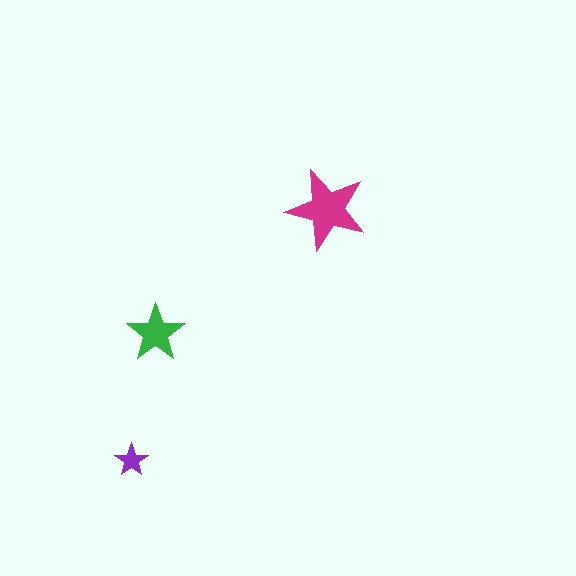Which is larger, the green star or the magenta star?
The magenta one.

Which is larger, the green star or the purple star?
The green one.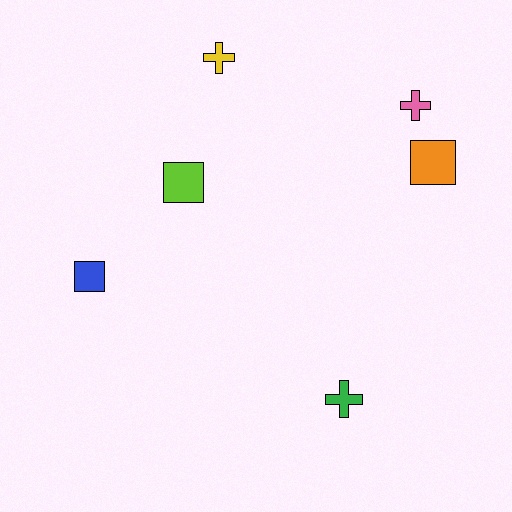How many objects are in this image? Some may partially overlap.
There are 6 objects.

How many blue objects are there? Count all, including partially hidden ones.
There is 1 blue object.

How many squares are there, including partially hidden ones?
There are 3 squares.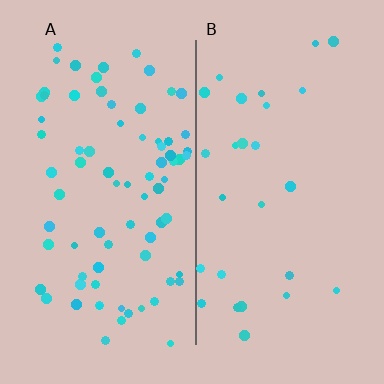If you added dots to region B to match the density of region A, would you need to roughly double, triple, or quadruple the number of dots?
Approximately triple.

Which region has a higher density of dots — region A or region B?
A (the left).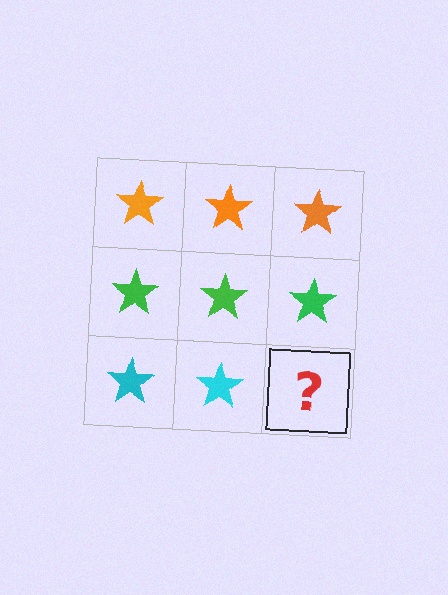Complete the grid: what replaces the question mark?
The question mark should be replaced with a cyan star.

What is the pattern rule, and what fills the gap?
The rule is that each row has a consistent color. The gap should be filled with a cyan star.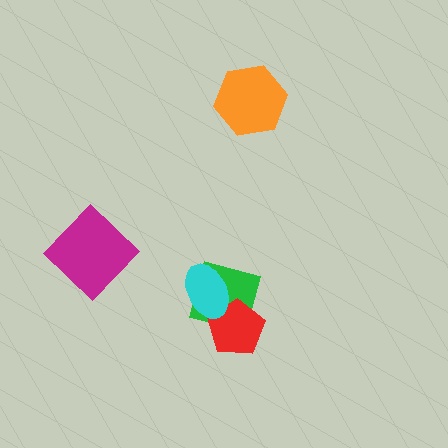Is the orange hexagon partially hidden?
No, no other shape covers it.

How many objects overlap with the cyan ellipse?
2 objects overlap with the cyan ellipse.